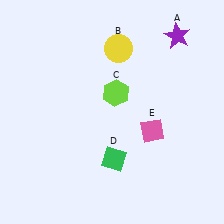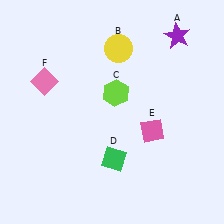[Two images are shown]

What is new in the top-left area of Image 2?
A pink diamond (F) was added in the top-left area of Image 2.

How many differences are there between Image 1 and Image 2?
There is 1 difference between the two images.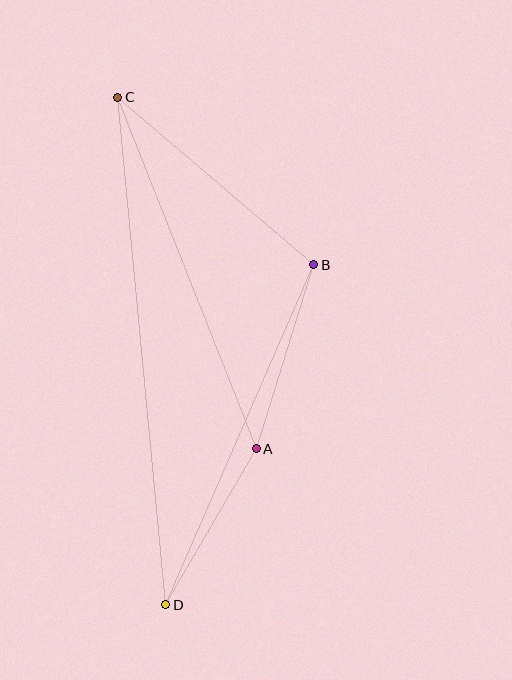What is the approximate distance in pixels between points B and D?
The distance between B and D is approximately 371 pixels.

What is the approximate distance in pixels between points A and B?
The distance between A and B is approximately 193 pixels.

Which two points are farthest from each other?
Points C and D are farthest from each other.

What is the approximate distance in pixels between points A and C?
The distance between A and C is approximately 378 pixels.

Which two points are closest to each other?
Points A and D are closest to each other.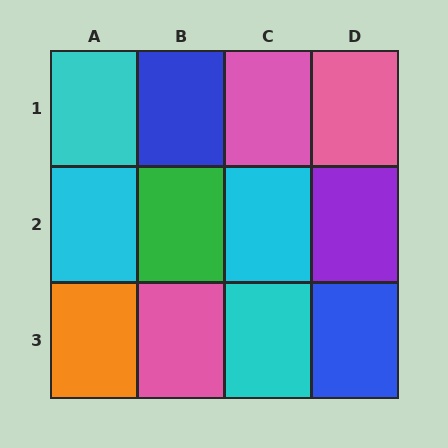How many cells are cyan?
4 cells are cyan.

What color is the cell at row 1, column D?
Pink.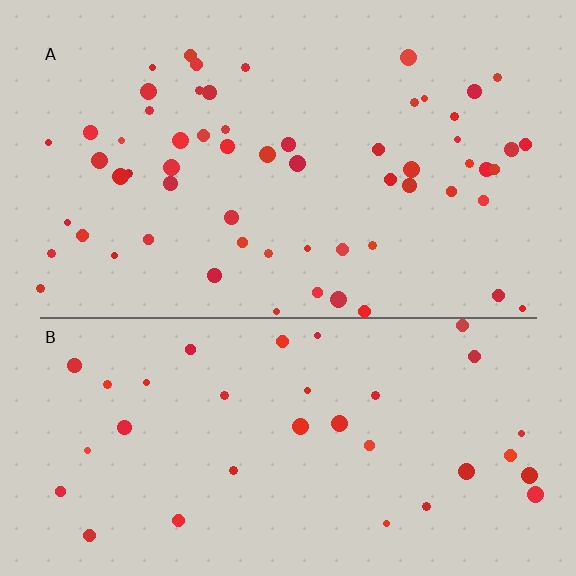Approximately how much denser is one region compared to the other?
Approximately 1.7× — region A over region B.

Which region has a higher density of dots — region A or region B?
A (the top).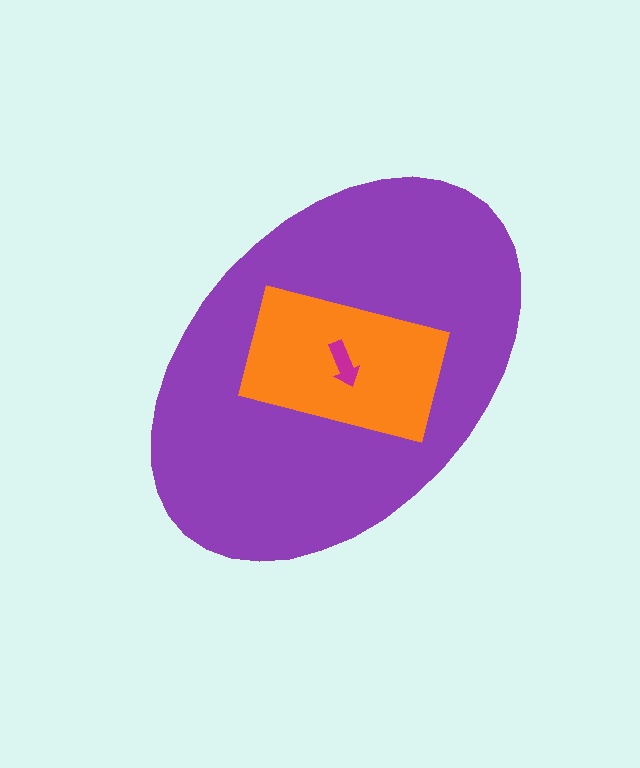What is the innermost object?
The magenta arrow.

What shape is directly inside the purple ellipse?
The orange rectangle.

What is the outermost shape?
The purple ellipse.